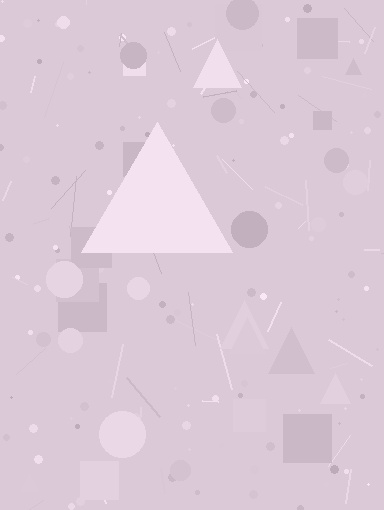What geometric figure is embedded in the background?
A triangle is embedded in the background.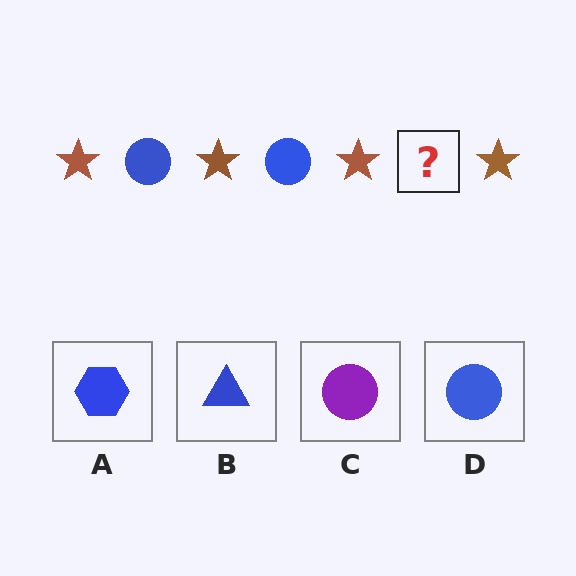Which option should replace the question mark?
Option D.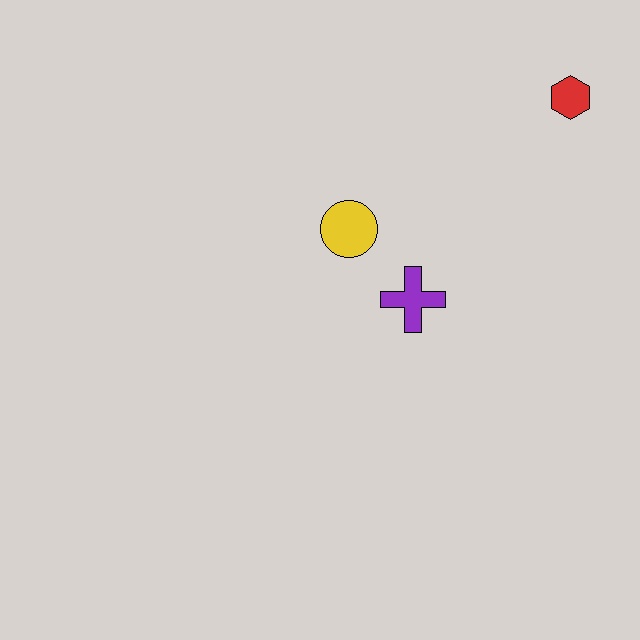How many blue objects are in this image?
There are no blue objects.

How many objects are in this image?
There are 3 objects.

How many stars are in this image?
There are no stars.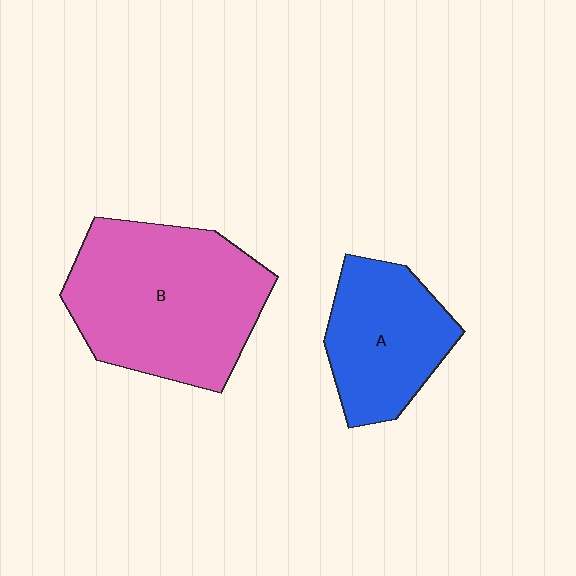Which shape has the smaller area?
Shape A (blue).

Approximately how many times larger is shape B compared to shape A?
Approximately 1.7 times.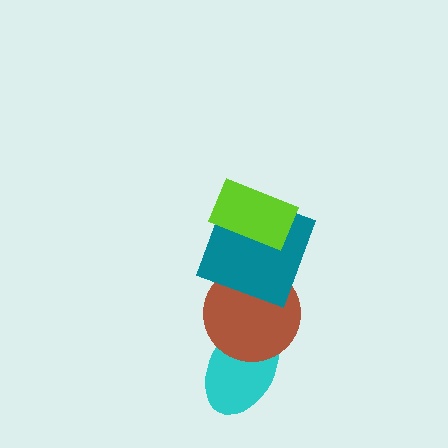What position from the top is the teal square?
The teal square is 2nd from the top.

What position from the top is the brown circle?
The brown circle is 3rd from the top.